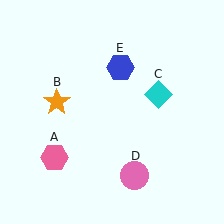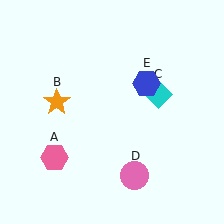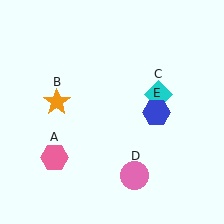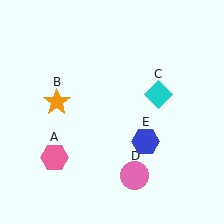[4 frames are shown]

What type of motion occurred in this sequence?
The blue hexagon (object E) rotated clockwise around the center of the scene.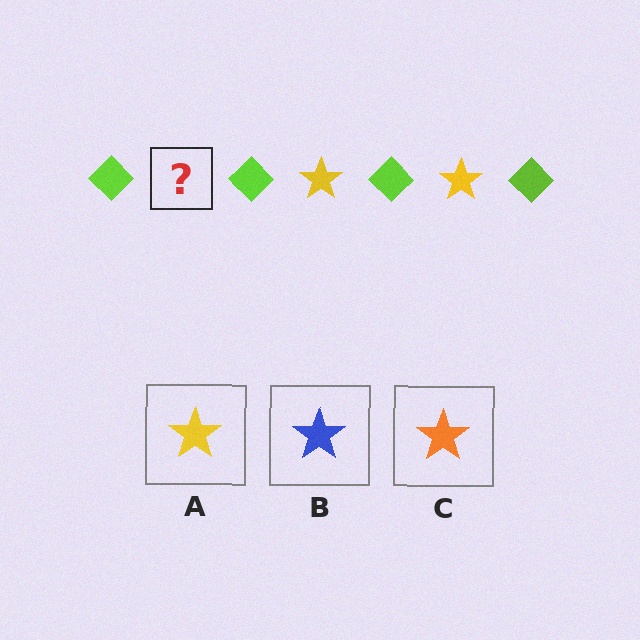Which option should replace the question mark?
Option A.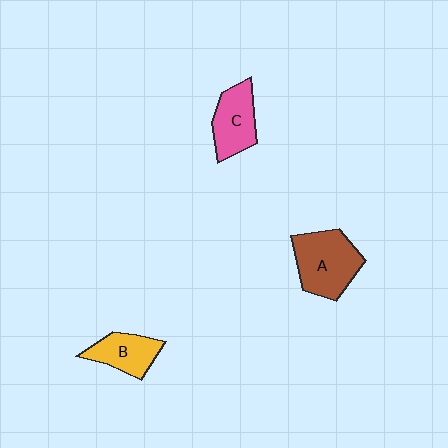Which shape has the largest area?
Shape A (brown).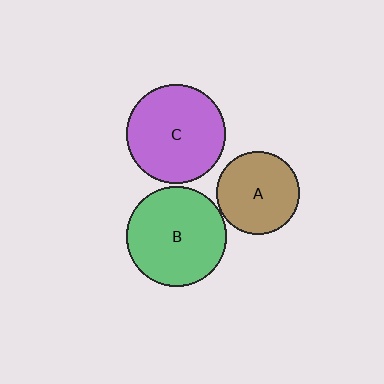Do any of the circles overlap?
No, none of the circles overlap.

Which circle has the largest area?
Circle B (green).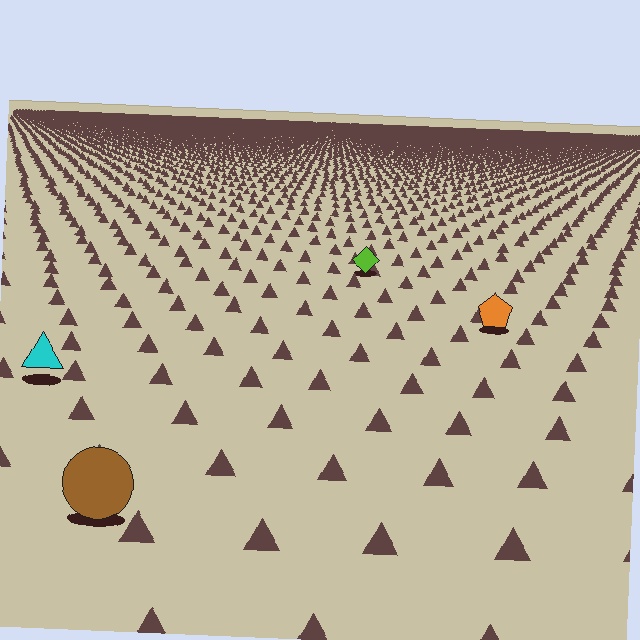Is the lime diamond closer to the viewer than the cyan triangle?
No. The cyan triangle is closer — you can tell from the texture gradient: the ground texture is coarser near it.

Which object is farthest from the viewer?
The lime diamond is farthest from the viewer. It appears smaller and the ground texture around it is denser.